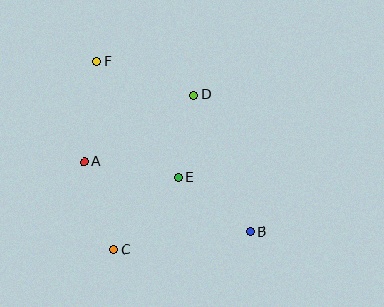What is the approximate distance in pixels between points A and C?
The distance between A and C is approximately 93 pixels.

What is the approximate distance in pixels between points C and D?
The distance between C and D is approximately 174 pixels.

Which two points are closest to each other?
Points D and E are closest to each other.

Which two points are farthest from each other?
Points B and F are farthest from each other.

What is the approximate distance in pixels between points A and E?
The distance between A and E is approximately 95 pixels.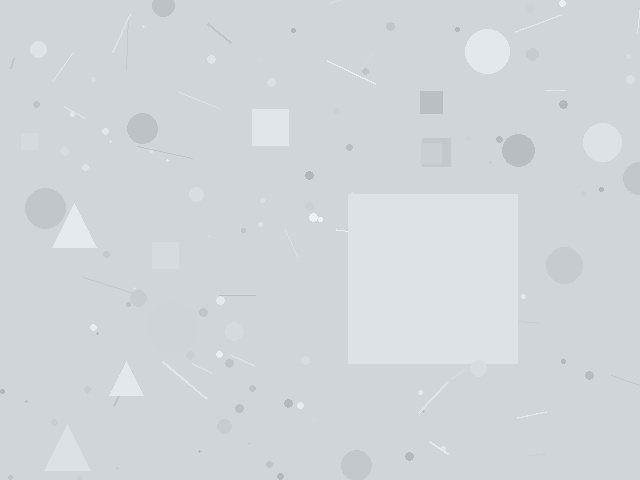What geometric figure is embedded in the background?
A square is embedded in the background.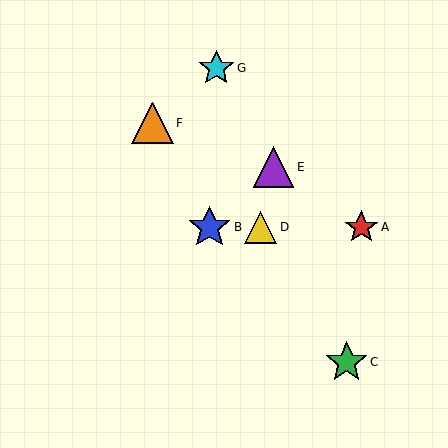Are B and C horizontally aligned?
No, B is at y≈227 and C is at y≈362.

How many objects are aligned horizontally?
3 objects (A, B, D) are aligned horizontally.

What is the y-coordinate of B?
Object B is at y≈227.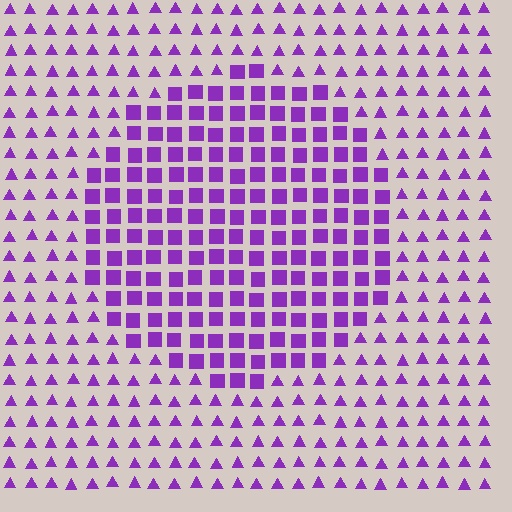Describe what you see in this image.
The image is filled with small purple elements arranged in a uniform grid. A circle-shaped region contains squares, while the surrounding area contains triangles. The boundary is defined purely by the change in element shape.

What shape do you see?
I see a circle.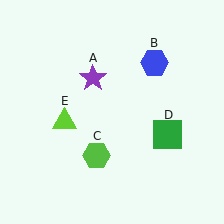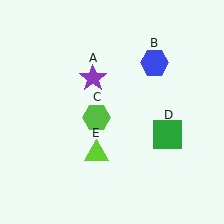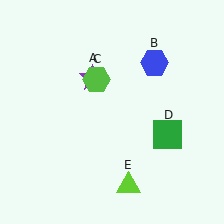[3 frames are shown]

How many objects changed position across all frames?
2 objects changed position: lime hexagon (object C), lime triangle (object E).